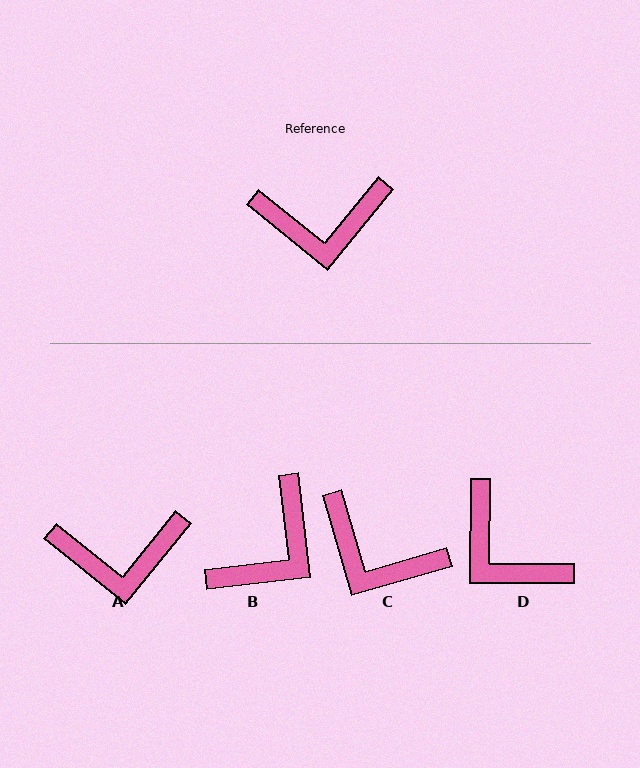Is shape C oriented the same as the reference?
No, it is off by about 35 degrees.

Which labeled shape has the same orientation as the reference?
A.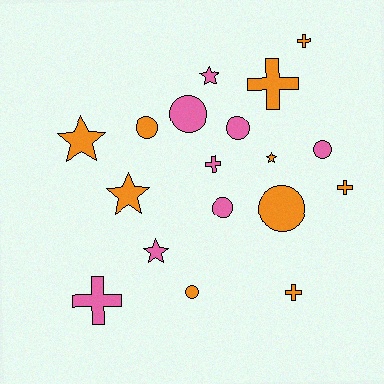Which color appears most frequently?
Orange, with 10 objects.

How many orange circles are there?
There are 3 orange circles.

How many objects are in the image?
There are 18 objects.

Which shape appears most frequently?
Circle, with 7 objects.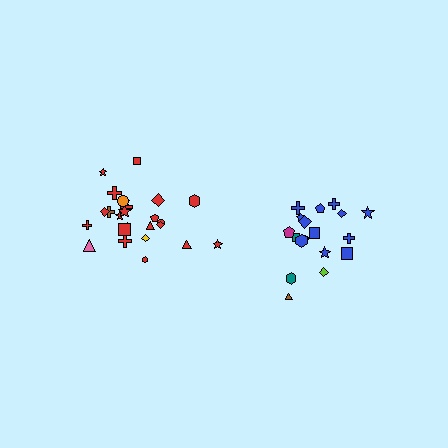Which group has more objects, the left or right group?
The left group.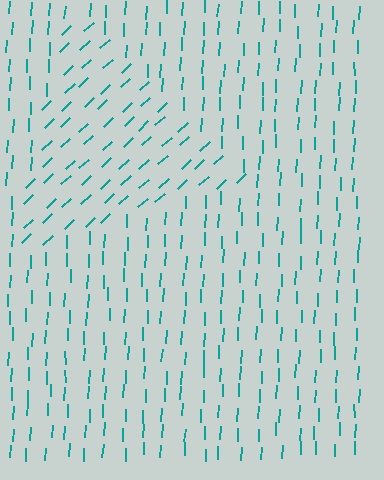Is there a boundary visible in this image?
Yes, there is a texture boundary formed by a change in line orientation.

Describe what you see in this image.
The image is filled with small teal line segments. A triangle region in the image has lines oriented differently from the surrounding lines, creating a visible texture boundary.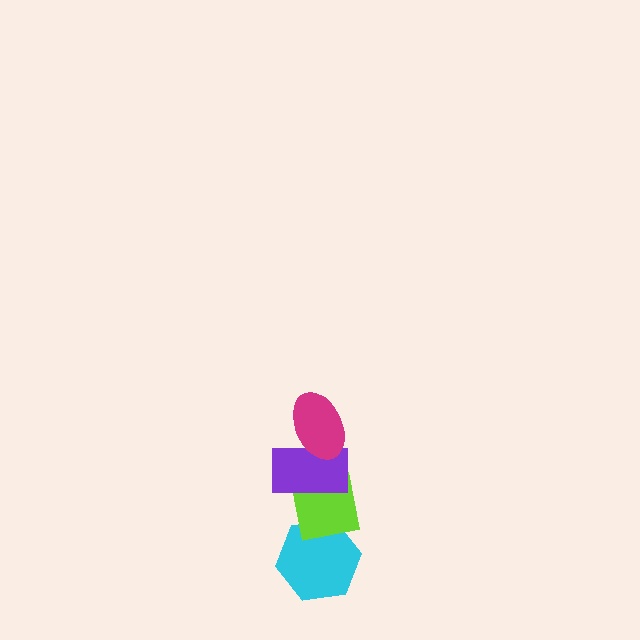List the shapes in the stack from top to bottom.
From top to bottom: the magenta ellipse, the purple rectangle, the lime square, the cyan hexagon.